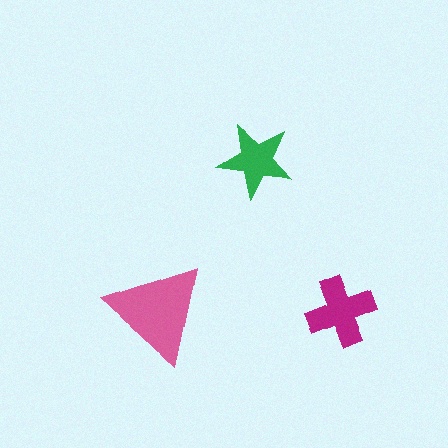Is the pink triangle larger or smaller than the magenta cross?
Larger.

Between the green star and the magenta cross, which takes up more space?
The magenta cross.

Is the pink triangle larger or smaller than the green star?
Larger.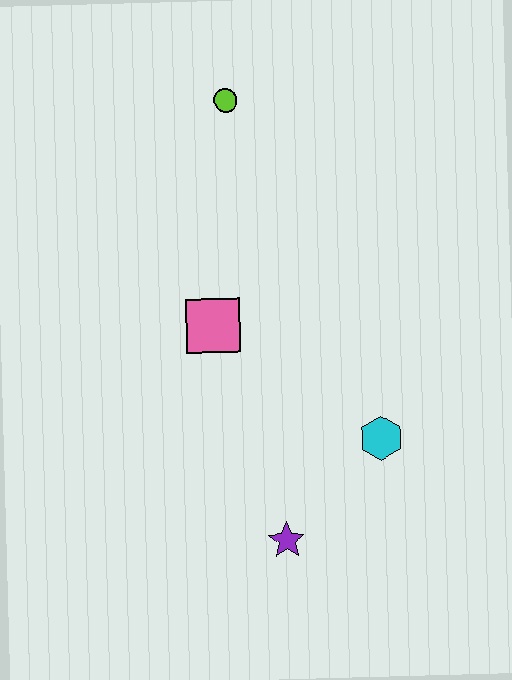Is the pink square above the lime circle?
No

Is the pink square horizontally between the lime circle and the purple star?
No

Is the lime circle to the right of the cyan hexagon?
No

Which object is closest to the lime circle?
The pink square is closest to the lime circle.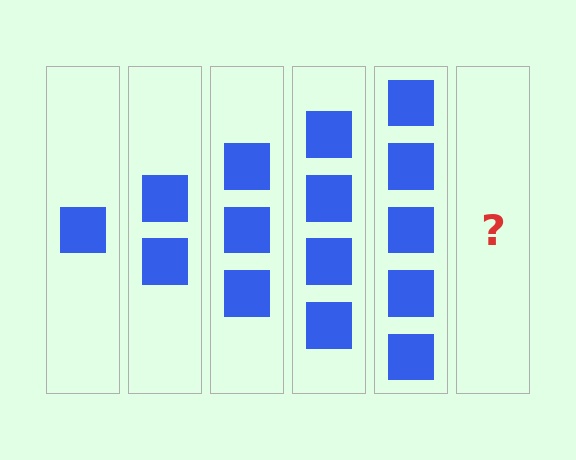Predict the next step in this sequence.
The next step is 6 squares.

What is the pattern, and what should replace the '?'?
The pattern is that each step adds one more square. The '?' should be 6 squares.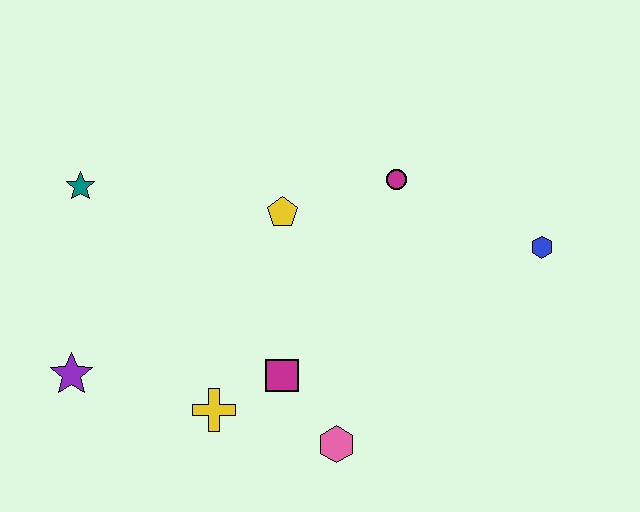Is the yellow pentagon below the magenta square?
No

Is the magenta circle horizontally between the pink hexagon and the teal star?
No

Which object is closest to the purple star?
The yellow cross is closest to the purple star.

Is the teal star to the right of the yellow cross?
No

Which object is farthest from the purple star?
The blue hexagon is farthest from the purple star.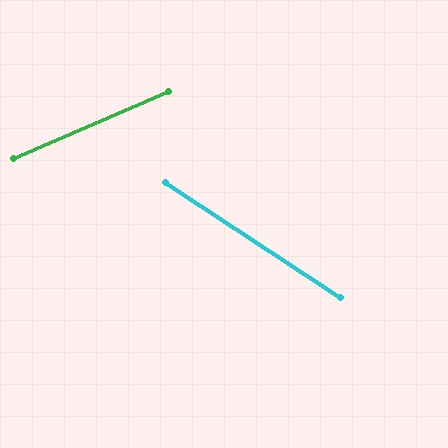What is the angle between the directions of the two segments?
Approximately 57 degrees.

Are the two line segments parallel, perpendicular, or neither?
Neither parallel nor perpendicular — they differ by about 57°.